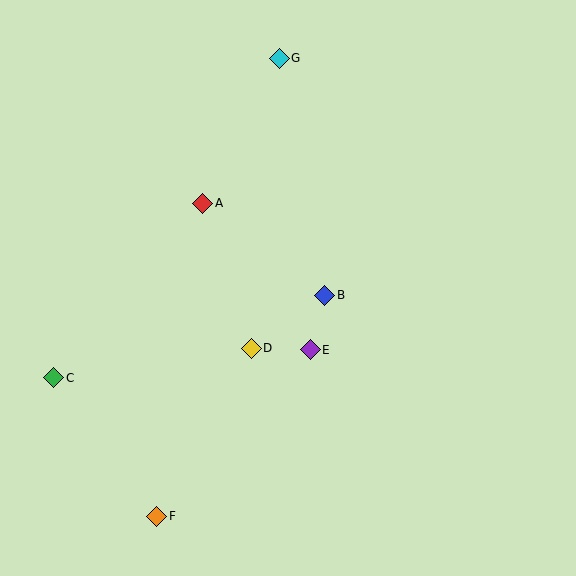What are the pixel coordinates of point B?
Point B is at (325, 295).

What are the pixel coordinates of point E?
Point E is at (310, 350).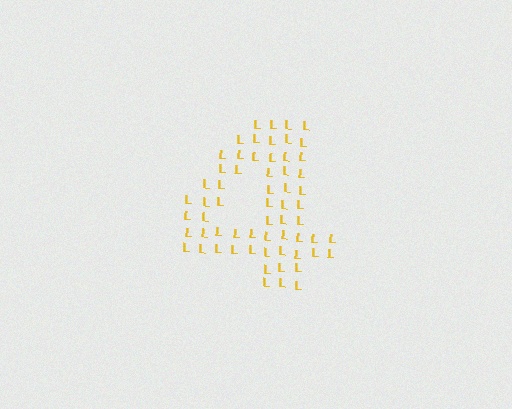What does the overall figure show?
The overall figure shows the digit 4.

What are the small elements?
The small elements are letter L's.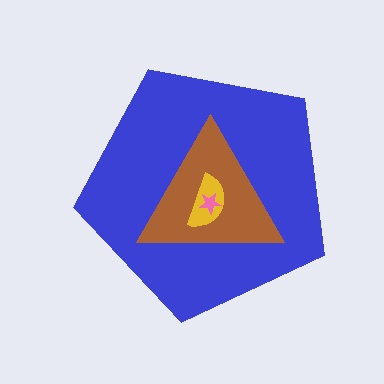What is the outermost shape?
The blue pentagon.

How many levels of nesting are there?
4.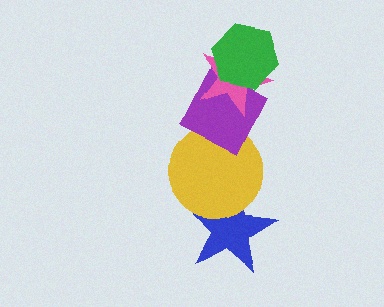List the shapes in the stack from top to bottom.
From top to bottom: the green hexagon, the pink star, the purple diamond, the yellow circle, the blue star.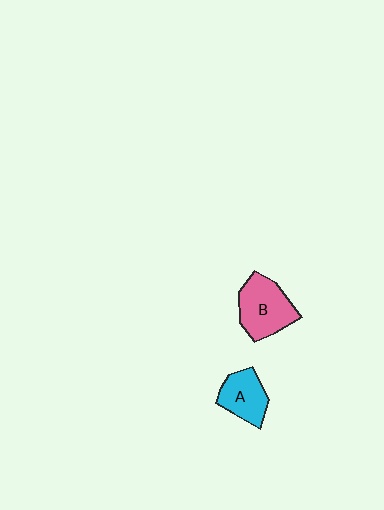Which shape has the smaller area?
Shape A (cyan).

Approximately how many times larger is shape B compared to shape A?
Approximately 1.4 times.